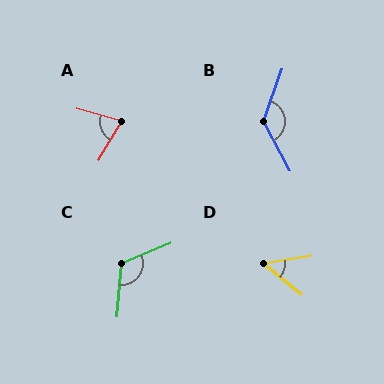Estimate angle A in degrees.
Approximately 75 degrees.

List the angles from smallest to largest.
D (49°), A (75°), C (116°), B (133°).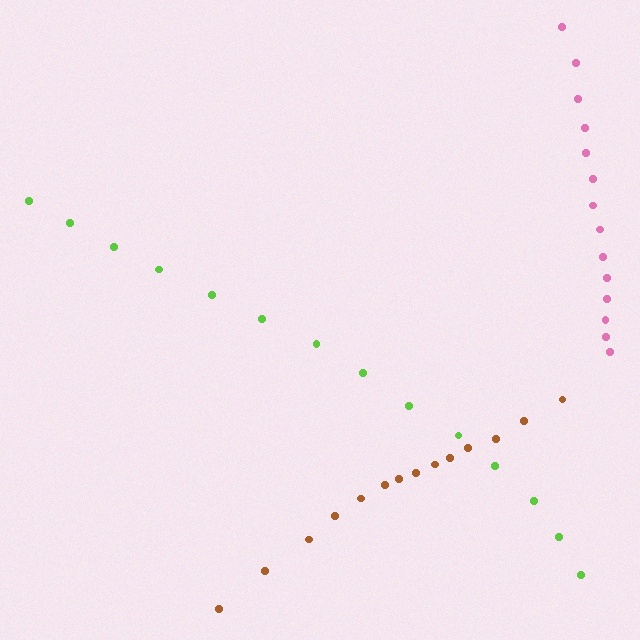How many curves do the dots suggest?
There are 3 distinct paths.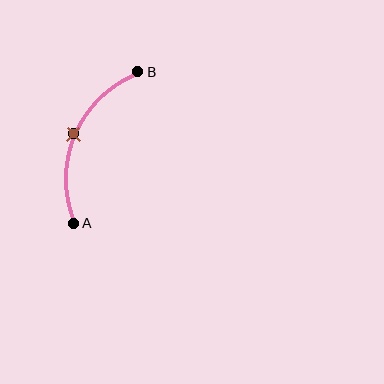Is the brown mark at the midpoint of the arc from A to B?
Yes. The brown mark lies on the arc at equal arc-length from both A and B — it is the arc midpoint.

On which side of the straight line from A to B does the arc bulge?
The arc bulges to the left of the straight line connecting A and B.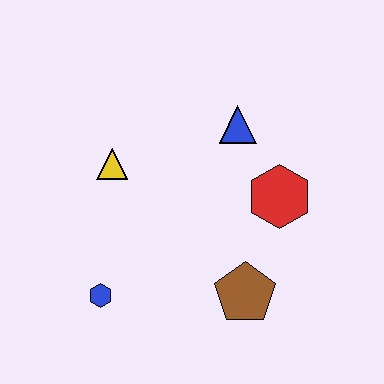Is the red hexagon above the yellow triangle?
No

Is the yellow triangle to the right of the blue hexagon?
Yes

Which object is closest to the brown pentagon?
The red hexagon is closest to the brown pentagon.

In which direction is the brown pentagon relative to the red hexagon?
The brown pentagon is below the red hexagon.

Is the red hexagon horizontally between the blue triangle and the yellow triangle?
No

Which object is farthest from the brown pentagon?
The yellow triangle is farthest from the brown pentagon.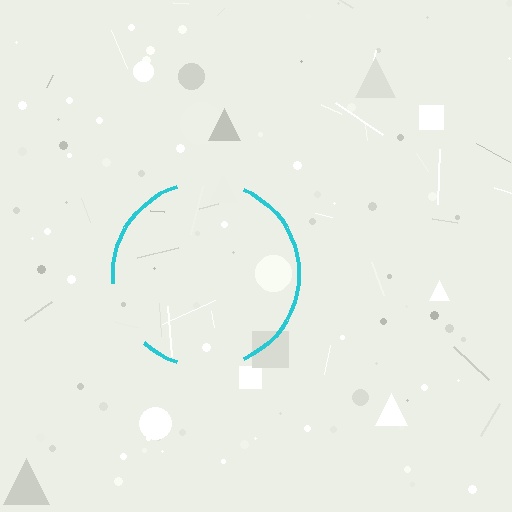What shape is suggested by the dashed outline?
The dashed outline suggests a circle.